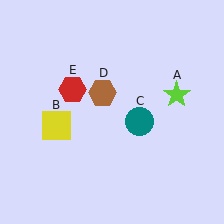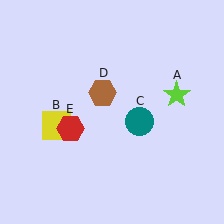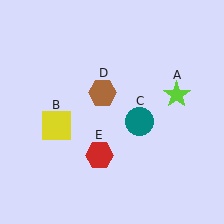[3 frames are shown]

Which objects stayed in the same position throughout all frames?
Lime star (object A) and yellow square (object B) and teal circle (object C) and brown hexagon (object D) remained stationary.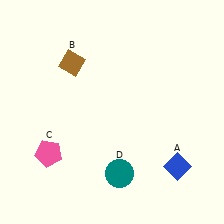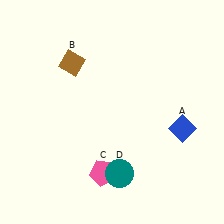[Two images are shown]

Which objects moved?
The objects that moved are: the blue diamond (A), the pink pentagon (C).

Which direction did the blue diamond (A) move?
The blue diamond (A) moved up.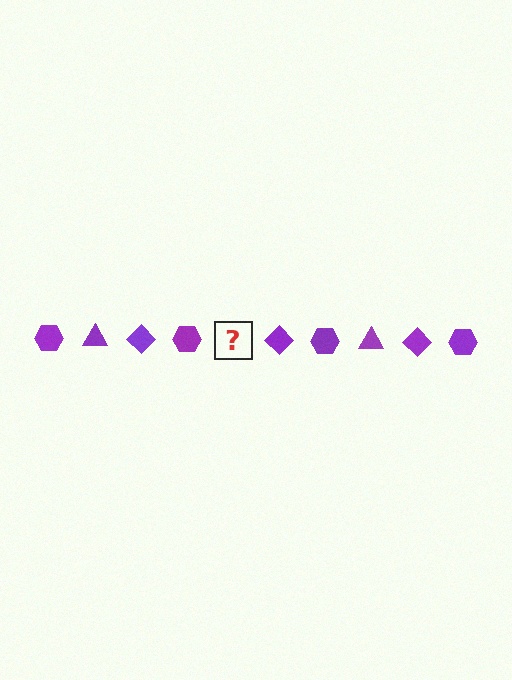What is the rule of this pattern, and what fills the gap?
The rule is that the pattern cycles through hexagon, triangle, diamond shapes in purple. The gap should be filled with a purple triangle.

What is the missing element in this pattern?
The missing element is a purple triangle.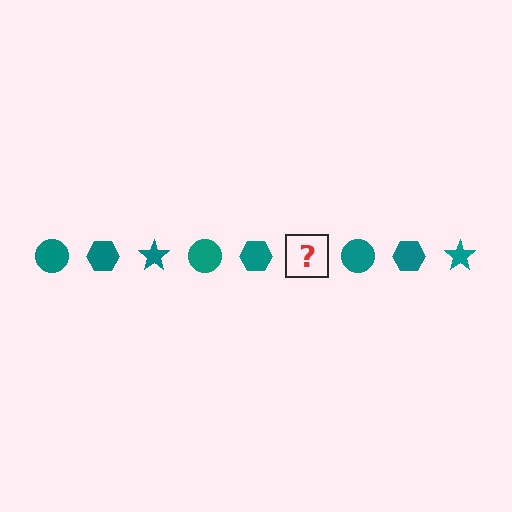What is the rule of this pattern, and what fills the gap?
The rule is that the pattern cycles through circle, hexagon, star shapes in teal. The gap should be filled with a teal star.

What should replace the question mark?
The question mark should be replaced with a teal star.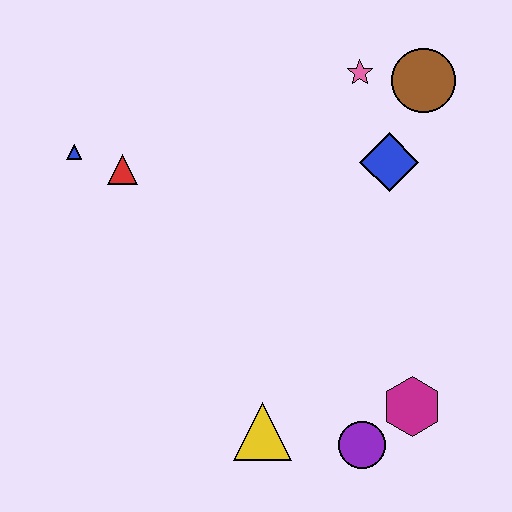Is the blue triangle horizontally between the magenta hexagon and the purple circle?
No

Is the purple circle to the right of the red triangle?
Yes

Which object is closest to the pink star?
The brown circle is closest to the pink star.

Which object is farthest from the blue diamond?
The blue triangle is farthest from the blue diamond.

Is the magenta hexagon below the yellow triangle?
No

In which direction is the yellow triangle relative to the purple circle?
The yellow triangle is to the left of the purple circle.